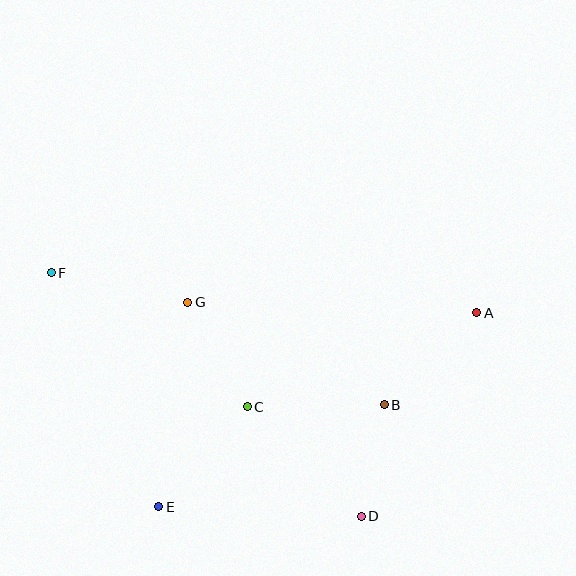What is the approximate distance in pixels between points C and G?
The distance between C and G is approximately 120 pixels.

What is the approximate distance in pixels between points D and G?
The distance between D and G is approximately 275 pixels.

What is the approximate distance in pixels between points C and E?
The distance between C and E is approximately 134 pixels.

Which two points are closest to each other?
Points B and D are closest to each other.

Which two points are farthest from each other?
Points A and F are farthest from each other.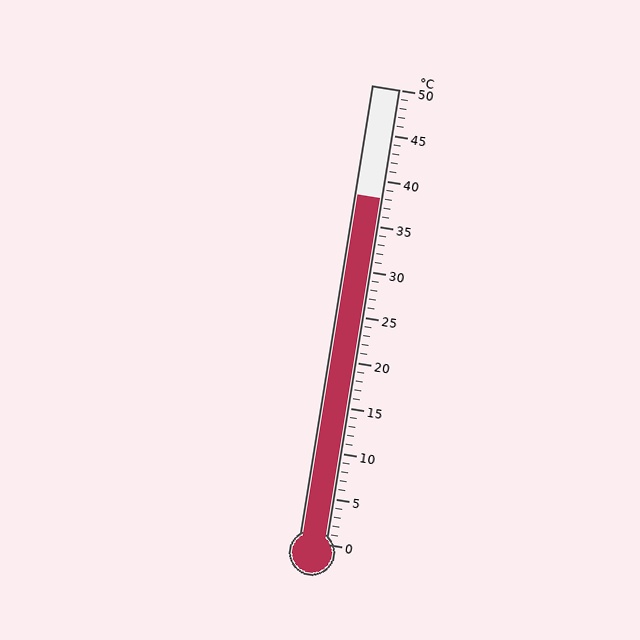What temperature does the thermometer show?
The thermometer shows approximately 38°C.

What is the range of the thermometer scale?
The thermometer scale ranges from 0°C to 50°C.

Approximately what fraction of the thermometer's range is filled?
The thermometer is filled to approximately 75% of its range.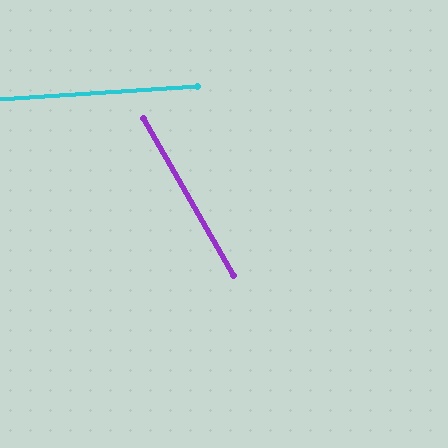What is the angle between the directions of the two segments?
Approximately 64 degrees.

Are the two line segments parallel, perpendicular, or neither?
Neither parallel nor perpendicular — they differ by about 64°.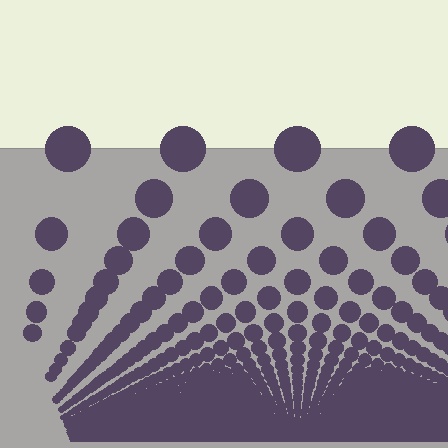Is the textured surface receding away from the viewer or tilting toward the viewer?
The surface appears to tilt toward the viewer. Texture elements get larger and sparser toward the top.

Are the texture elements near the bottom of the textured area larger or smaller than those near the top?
Smaller. The gradient is inverted — elements near the bottom are smaller and denser.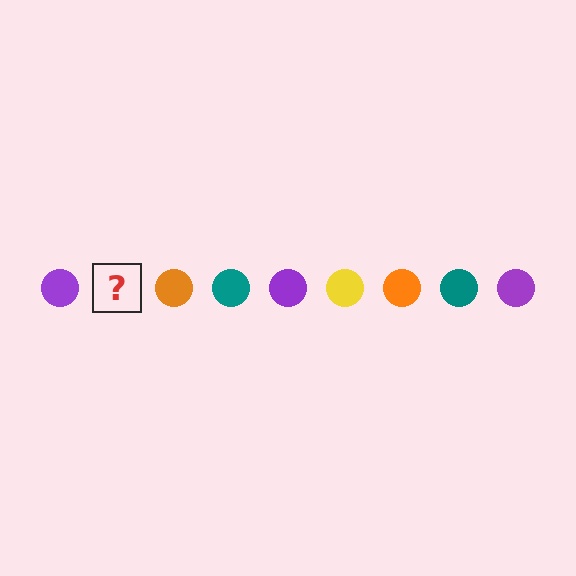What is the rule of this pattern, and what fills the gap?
The rule is that the pattern cycles through purple, yellow, orange, teal circles. The gap should be filled with a yellow circle.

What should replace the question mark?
The question mark should be replaced with a yellow circle.